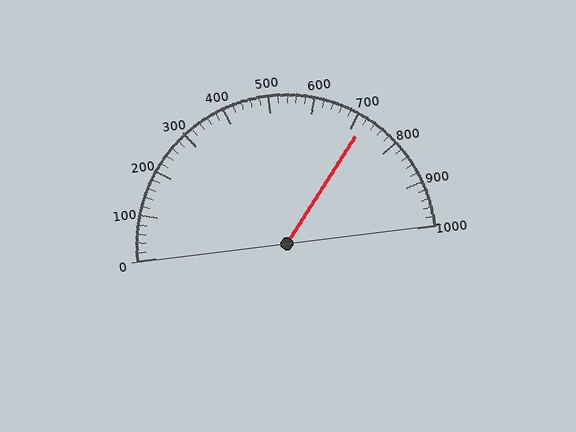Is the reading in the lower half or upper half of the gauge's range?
The reading is in the upper half of the range (0 to 1000).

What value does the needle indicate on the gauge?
The needle indicates approximately 720.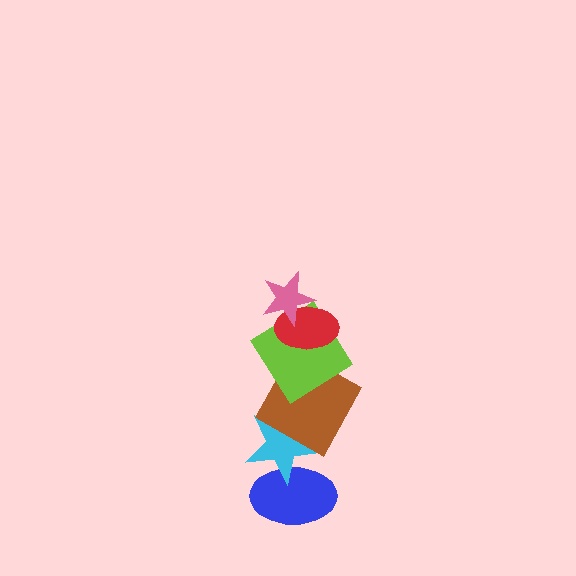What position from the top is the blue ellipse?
The blue ellipse is 6th from the top.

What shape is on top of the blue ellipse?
The cyan star is on top of the blue ellipse.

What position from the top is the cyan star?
The cyan star is 5th from the top.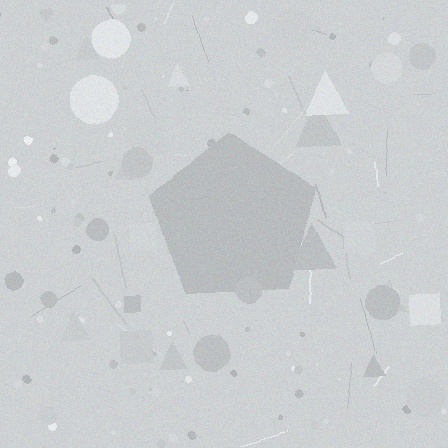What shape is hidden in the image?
A pentagon is hidden in the image.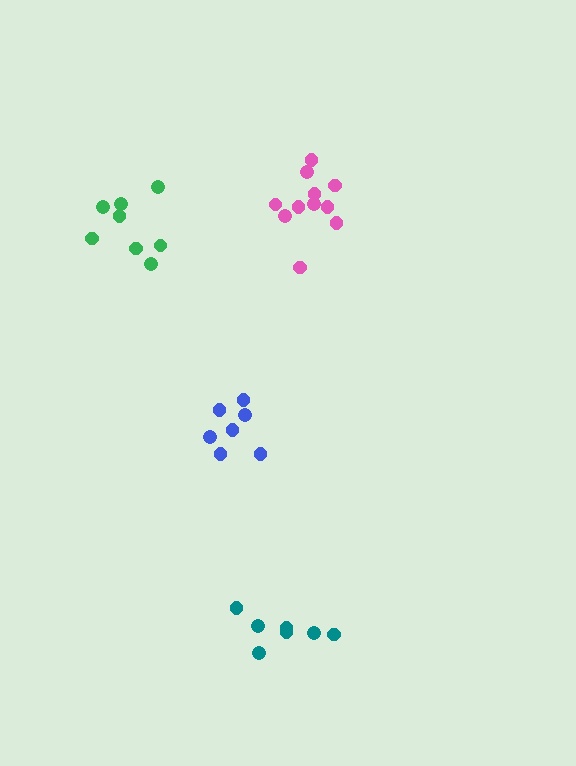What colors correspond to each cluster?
The clusters are colored: pink, green, teal, blue.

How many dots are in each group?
Group 1: 11 dots, Group 2: 8 dots, Group 3: 7 dots, Group 4: 7 dots (33 total).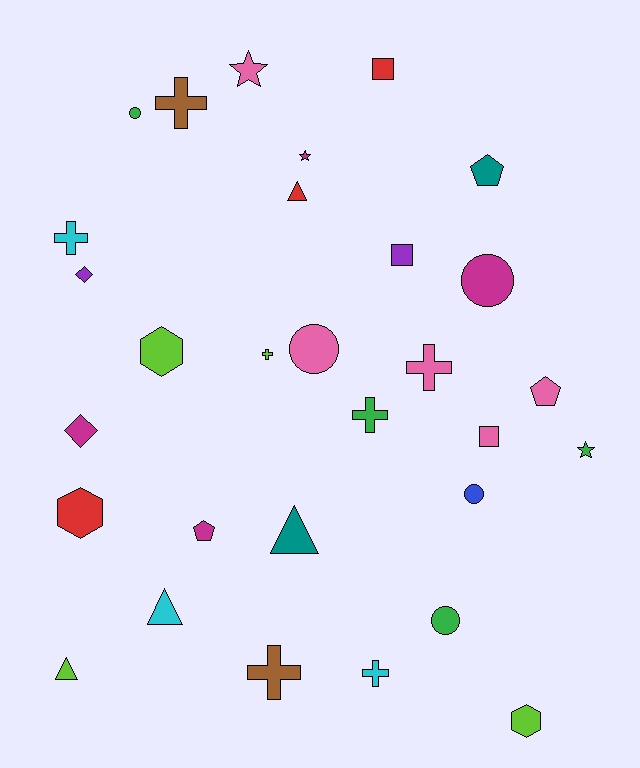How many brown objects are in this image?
There are 2 brown objects.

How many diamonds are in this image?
There are 2 diamonds.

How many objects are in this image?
There are 30 objects.